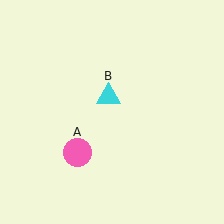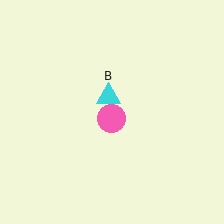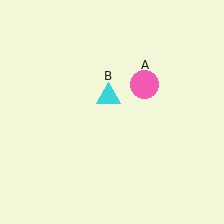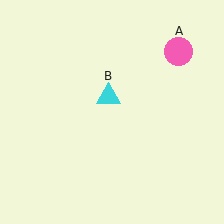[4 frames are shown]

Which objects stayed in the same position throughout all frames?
Cyan triangle (object B) remained stationary.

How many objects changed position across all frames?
1 object changed position: pink circle (object A).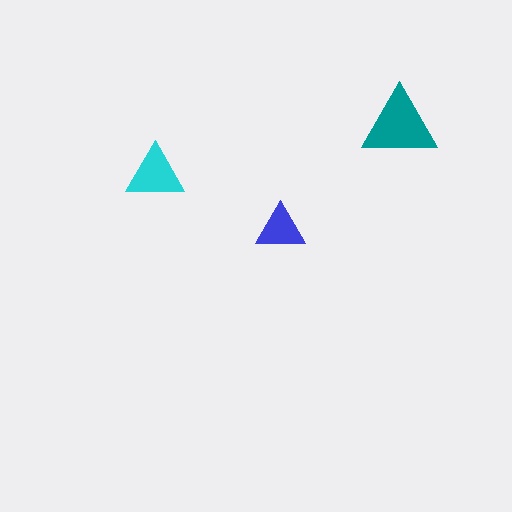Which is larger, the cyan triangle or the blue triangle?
The cyan one.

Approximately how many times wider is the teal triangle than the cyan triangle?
About 1.5 times wider.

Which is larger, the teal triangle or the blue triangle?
The teal one.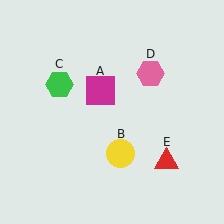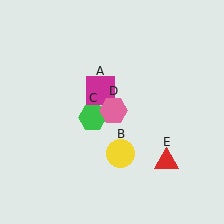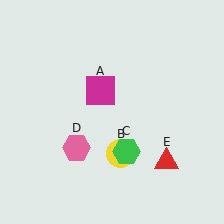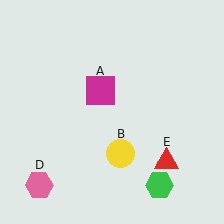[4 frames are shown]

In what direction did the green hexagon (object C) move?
The green hexagon (object C) moved down and to the right.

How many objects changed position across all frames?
2 objects changed position: green hexagon (object C), pink hexagon (object D).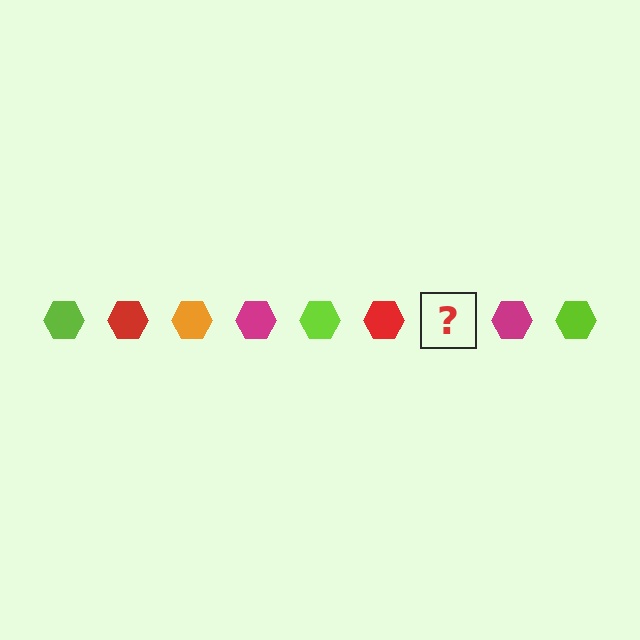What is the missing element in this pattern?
The missing element is an orange hexagon.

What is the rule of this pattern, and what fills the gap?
The rule is that the pattern cycles through lime, red, orange, magenta hexagons. The gap should be filled with an orange hexagon.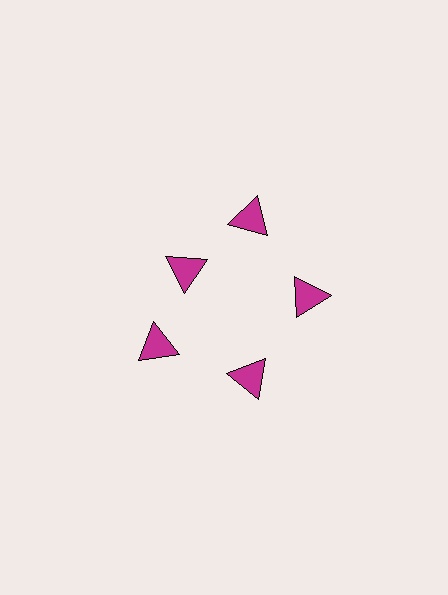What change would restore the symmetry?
The symmetry would be restored by moving it outward, back onto the ring so that all 5 triangles sit at equal angles and equal distance from the center.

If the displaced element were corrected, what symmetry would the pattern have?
It would have 5-fold rotational symmetry — the pattern would map onto itself every 72 degrees.